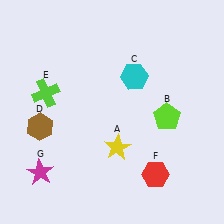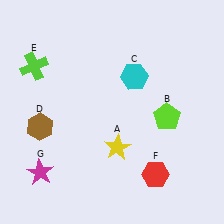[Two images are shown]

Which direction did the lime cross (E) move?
The lime cross (E) moved up.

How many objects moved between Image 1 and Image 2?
1 object moved between the two images.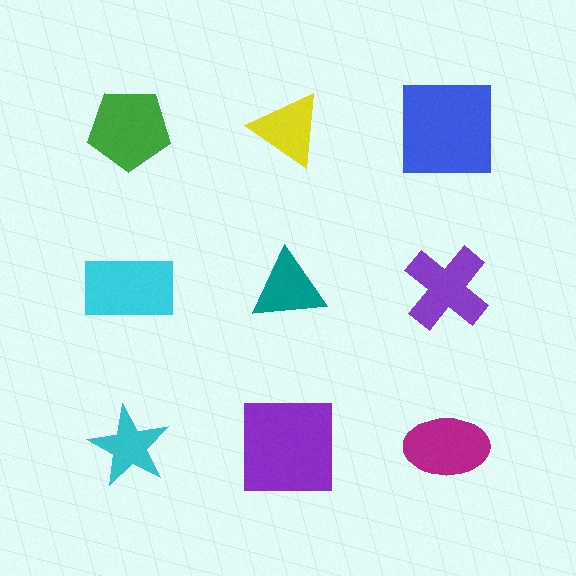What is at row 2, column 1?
A cyan rectangle.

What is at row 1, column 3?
A blue square.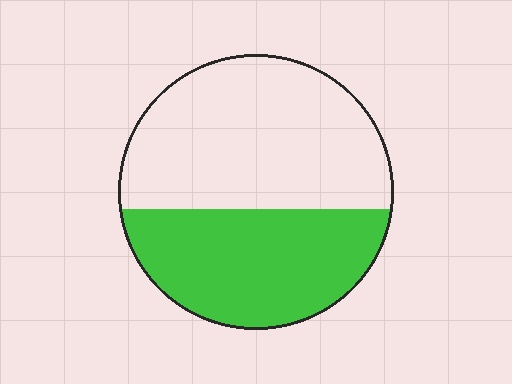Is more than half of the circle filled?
No.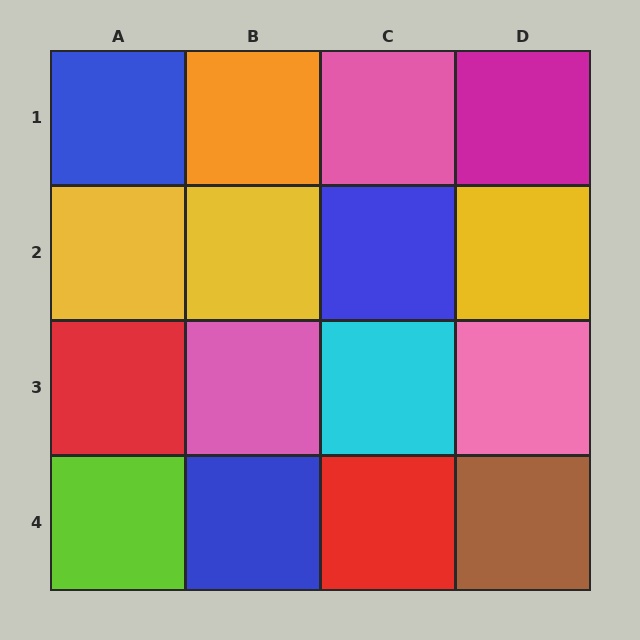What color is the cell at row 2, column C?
Blue.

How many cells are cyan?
1 cell is cyan.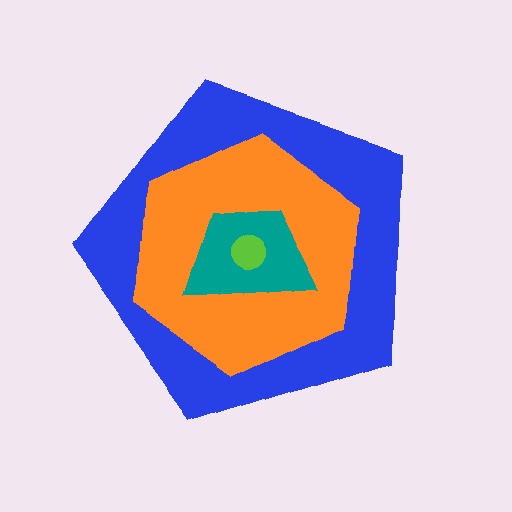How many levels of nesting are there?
4.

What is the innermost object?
The lime circle.